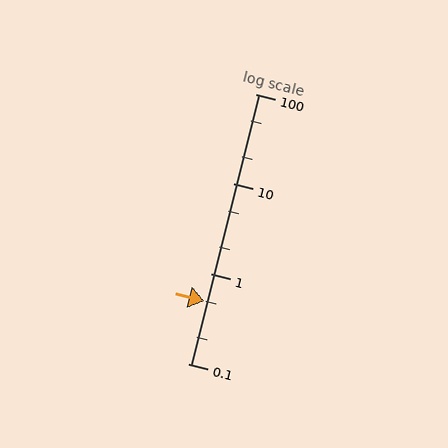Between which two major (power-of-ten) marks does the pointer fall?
The pointer is between 0.1 and 1.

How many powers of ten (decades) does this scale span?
The scale spans 3 decades, from 0.1 to 100.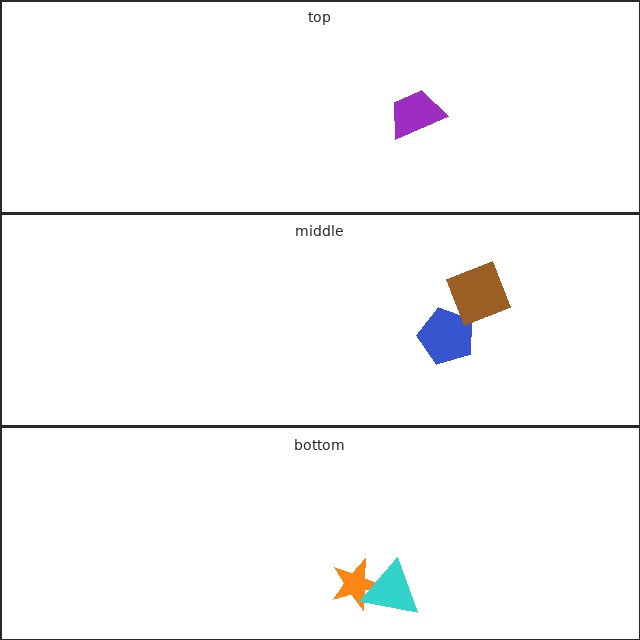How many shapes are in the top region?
1.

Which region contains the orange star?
The bottom region.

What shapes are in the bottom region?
The orange star, the cyan triangle.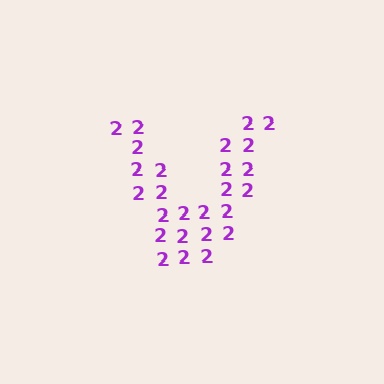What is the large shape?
The large shape is the letter V.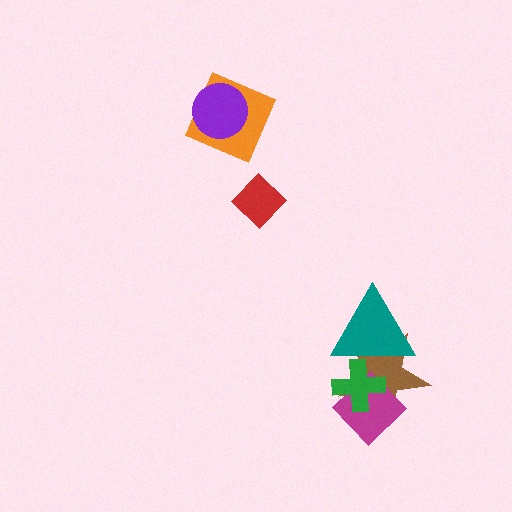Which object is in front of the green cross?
The teal triangle is in front of the green cross.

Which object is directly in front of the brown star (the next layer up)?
The magenta diamond is directly in front of the brown star.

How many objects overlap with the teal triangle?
3 objects overlap with the teal triangle.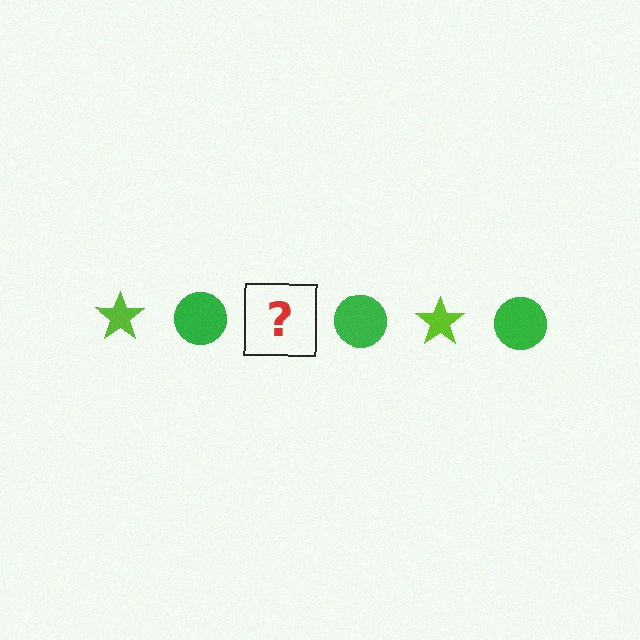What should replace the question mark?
The question mark should be replaced with a lime star.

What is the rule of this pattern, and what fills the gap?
The rule is that the pattern alternates between lime star and green circle. The gap should be filled with a lime star.